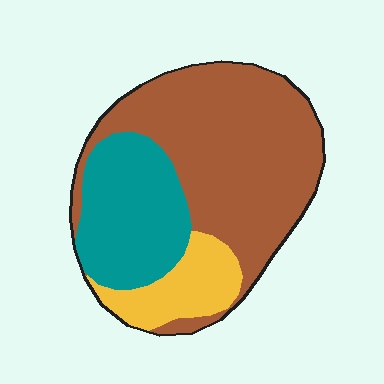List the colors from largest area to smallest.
From largest to smallest: brown, teal, yellow.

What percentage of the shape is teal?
Teal takes up about one quarter (1/4) of the shape.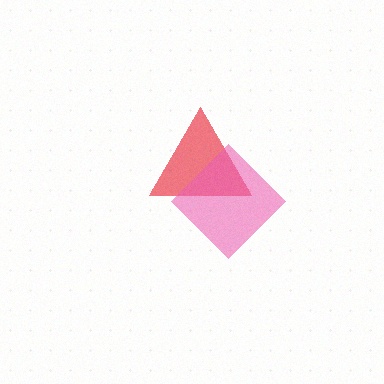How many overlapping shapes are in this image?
There are 2 overlapping shapes in the image.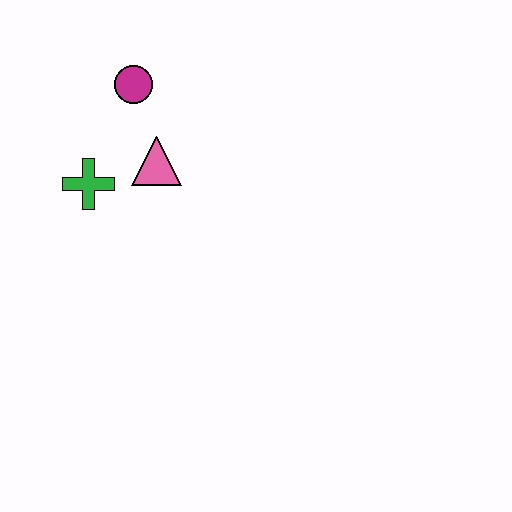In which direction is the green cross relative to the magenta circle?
The green cross is below the magenta circle.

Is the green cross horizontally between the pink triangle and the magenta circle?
No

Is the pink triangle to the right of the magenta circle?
Yes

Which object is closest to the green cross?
The pink triangle is closest to the green cross.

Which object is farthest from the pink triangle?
The magenta circle is farthest from the pink triangle.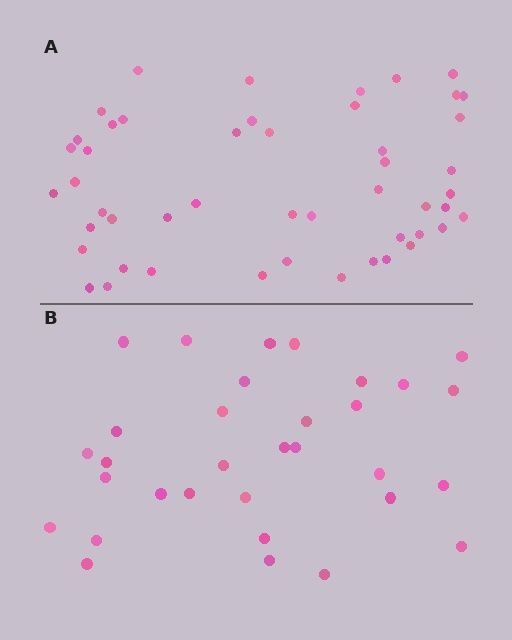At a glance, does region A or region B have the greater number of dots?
Region A (the top region) has more dots.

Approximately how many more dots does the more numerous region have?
Region A has approximately 15 more dots than region B.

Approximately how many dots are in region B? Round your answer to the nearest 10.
About 30 dots. (The exact count is 32, which rounds to 30.)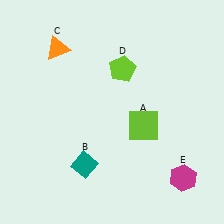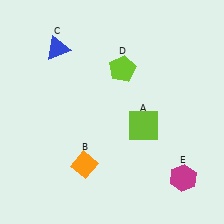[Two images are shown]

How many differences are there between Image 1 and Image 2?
There are 2 differences between the two images.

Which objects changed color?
B changed from teal to orange. C changed from orange to blue.